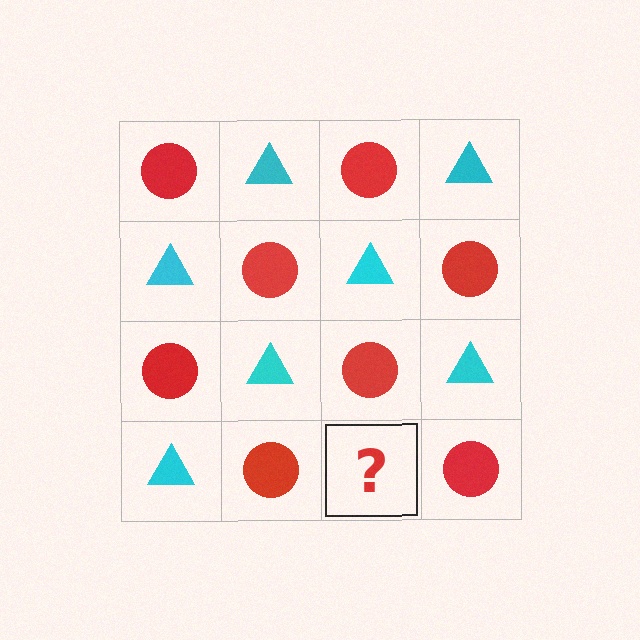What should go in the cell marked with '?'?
The missing cell should contain a cyan triangle.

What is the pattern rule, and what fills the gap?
The rule is that it alternates red circle and cyan triangle in a checkerboard pattern. The gap should be filled with a cyan triangle.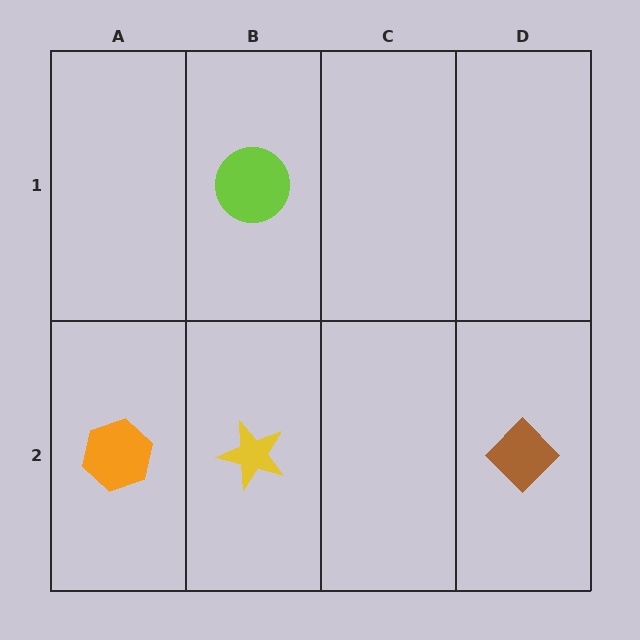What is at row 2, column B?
A yellow star.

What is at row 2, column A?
An orange hexagon.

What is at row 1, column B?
A lime circle.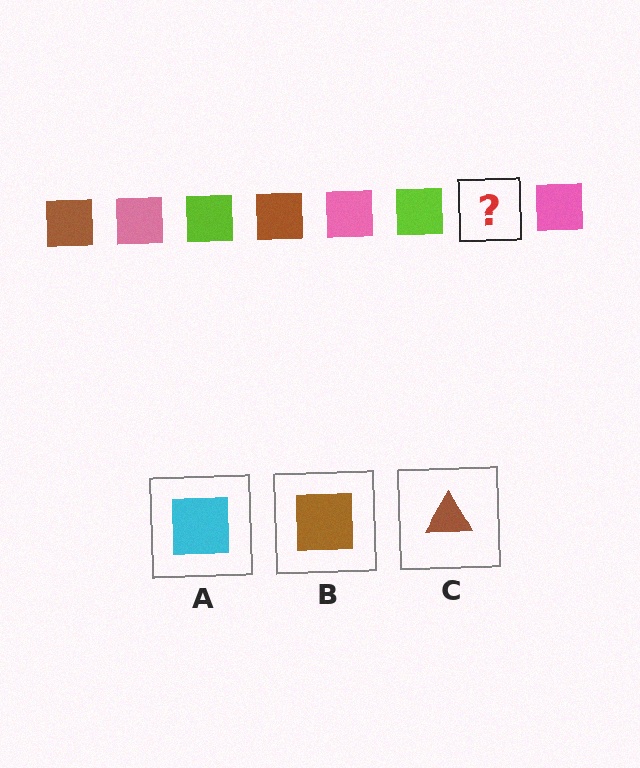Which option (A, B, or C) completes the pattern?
B.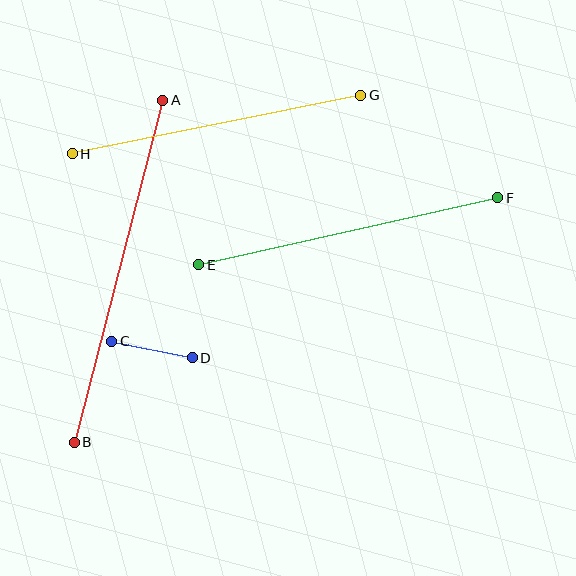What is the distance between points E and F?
The distance is approximately 307 pixels.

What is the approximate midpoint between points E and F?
The midpoint is at approximately (348, 231) pixels.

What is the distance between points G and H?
The distance is approximately 294 pixels.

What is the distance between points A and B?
The distance is approximately 353 pixels.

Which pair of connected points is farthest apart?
Points A and B are farthest apart.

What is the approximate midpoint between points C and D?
The midpoint is at approximately (152, 350) pixels.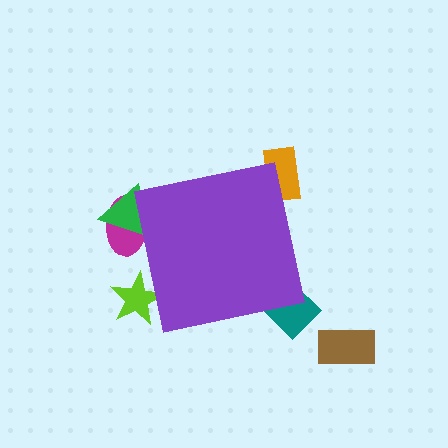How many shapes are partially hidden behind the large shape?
5 shapes are partially hidden.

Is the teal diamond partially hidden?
Yes, the teal diamond is partially hidden behind the purple square.